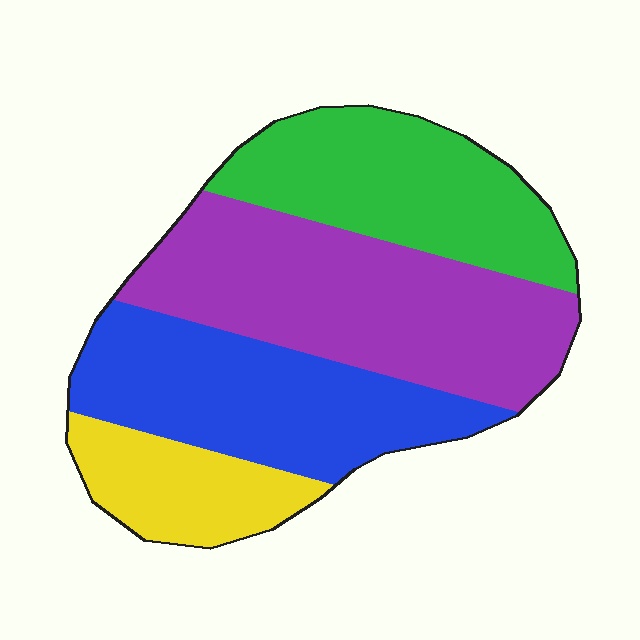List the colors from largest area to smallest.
From largest to smallest: purple, blue, green, yellow.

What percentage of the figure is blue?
Blue takes up about one quarter (1/4) of the figure.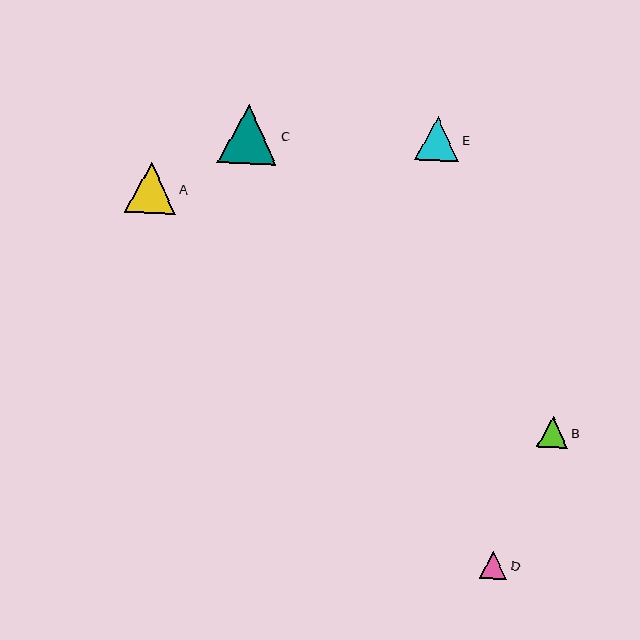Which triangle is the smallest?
Triangle D is the smallest with a size of approximately 27 pixels.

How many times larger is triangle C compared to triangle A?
Triangle C is approximately 1.2 times the size of triangle A.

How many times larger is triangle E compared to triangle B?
Triangle E is approximately 1.4 times the size of triangle B.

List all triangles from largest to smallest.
From largest to smallest: C, A, E, B, D.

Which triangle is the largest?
Triangle C is the largest with a size of approximately 59 pixels.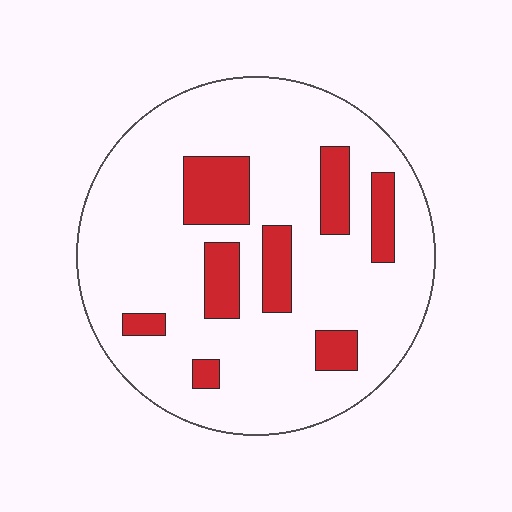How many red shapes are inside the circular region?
8.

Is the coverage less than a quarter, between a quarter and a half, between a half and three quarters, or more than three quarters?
Less than a quarter.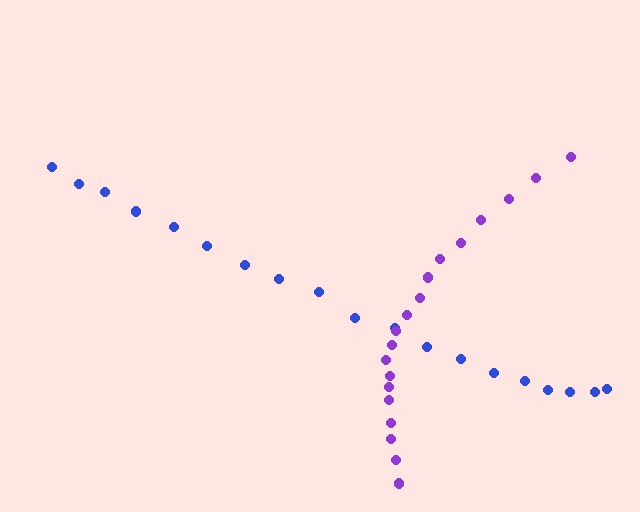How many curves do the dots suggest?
There are 2 distinct paths.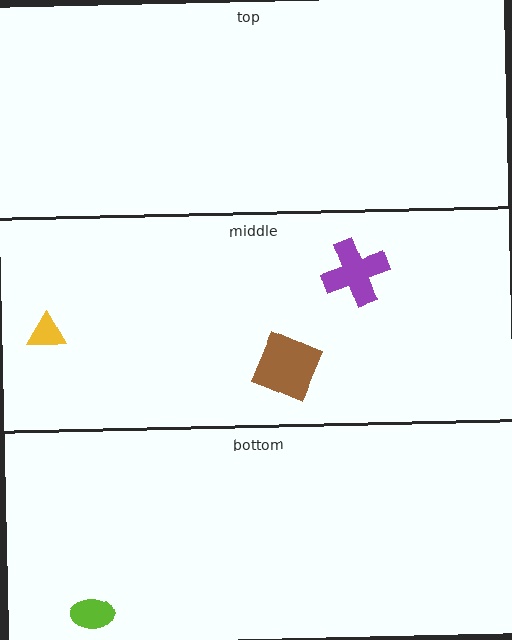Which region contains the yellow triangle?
The middle region.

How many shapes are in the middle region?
3.